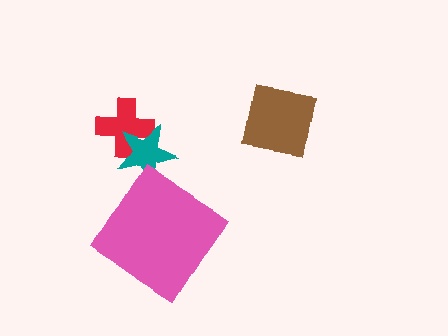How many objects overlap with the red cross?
1 object overlaps with the red cross.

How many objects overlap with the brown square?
0 objects overlap with the brown square.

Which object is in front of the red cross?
The teal star is in front of the red cross.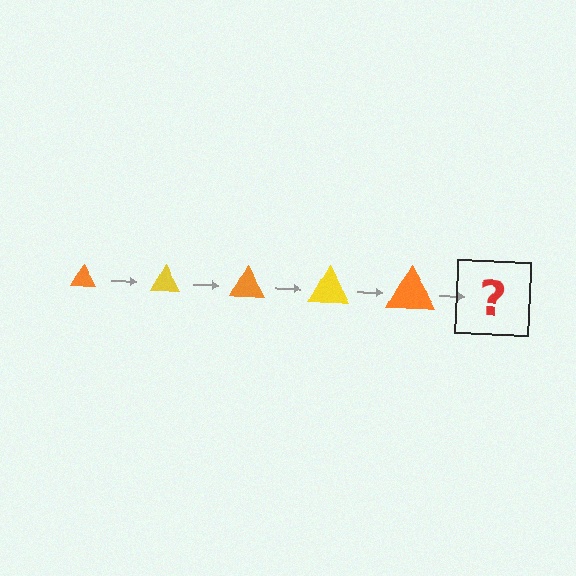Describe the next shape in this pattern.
It should be a yellow triangle, larger than the previous one.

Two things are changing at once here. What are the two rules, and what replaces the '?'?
The two rules are that the triangle grows larger each step and the color cycles through orange and yellow. The '?' should be a yellow triangle, larger than the previous one.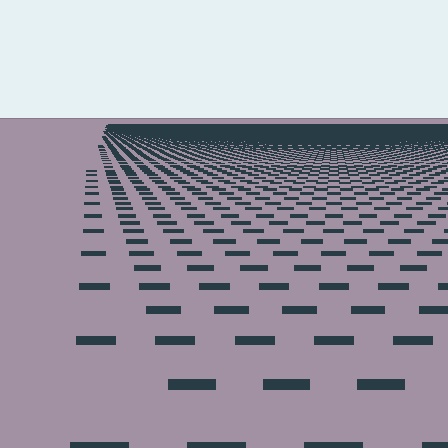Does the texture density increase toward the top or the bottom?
Density increases toward the top.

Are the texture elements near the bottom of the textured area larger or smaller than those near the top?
Larger. Near the bottom, elements are closer to the viewer and appear at a bigger on-screen size.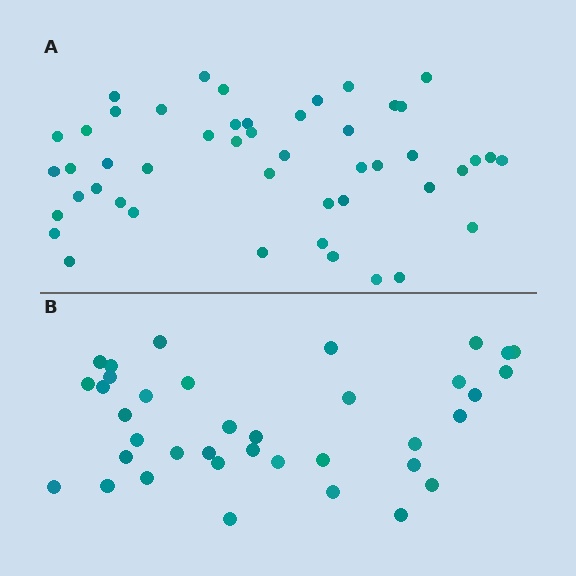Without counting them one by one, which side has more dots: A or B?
Region A (the top region) has more dots.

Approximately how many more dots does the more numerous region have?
Region A has roughly 12 or so more dots than region B.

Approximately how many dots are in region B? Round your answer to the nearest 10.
About 40 dots. (The exact count is 37, which rounds to 40.)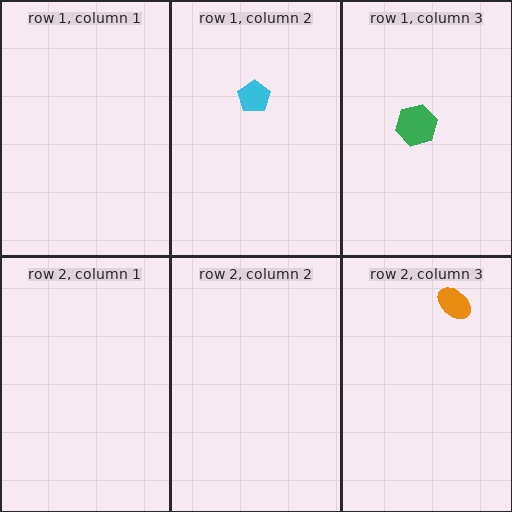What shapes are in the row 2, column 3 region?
The orange ellipse.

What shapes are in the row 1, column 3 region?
The green hexagon.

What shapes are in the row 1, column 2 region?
The cyan pentagon.